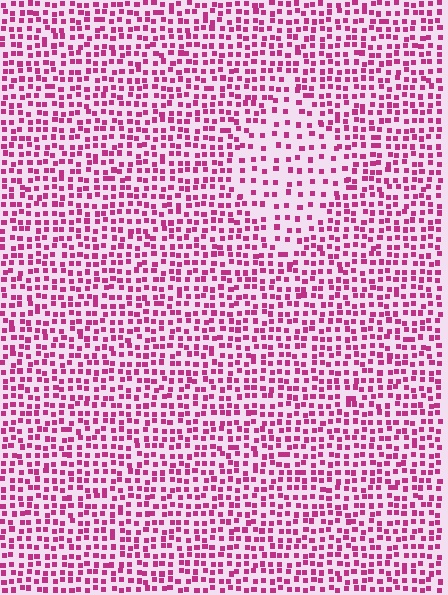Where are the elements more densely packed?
The elements are more densely packed outside the diamond boundary.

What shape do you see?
I see a diamond.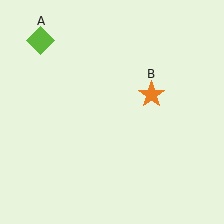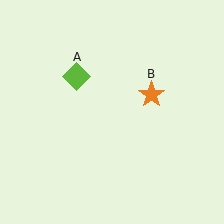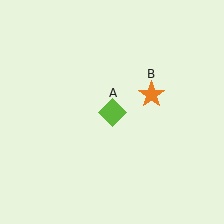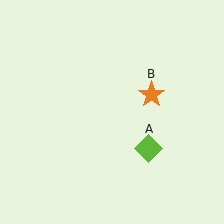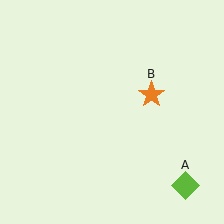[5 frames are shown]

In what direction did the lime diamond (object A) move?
The lime diamond (object A) moved down and to the right.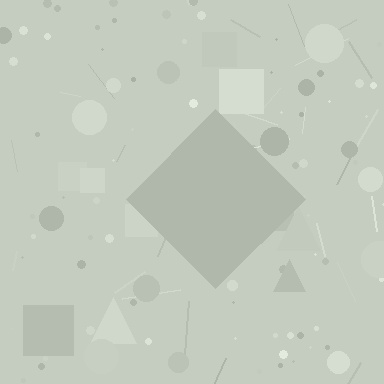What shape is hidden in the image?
A diamond is hidden in the image.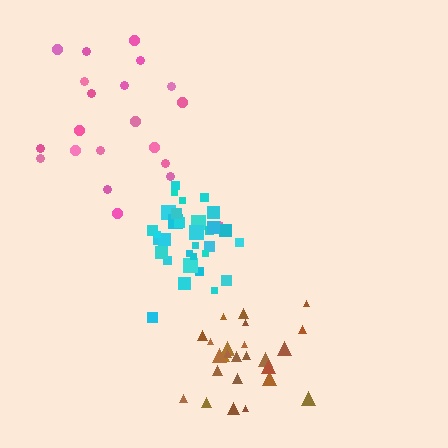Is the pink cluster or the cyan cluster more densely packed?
Cyan.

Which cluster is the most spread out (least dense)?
Pink.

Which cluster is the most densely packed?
Cyan.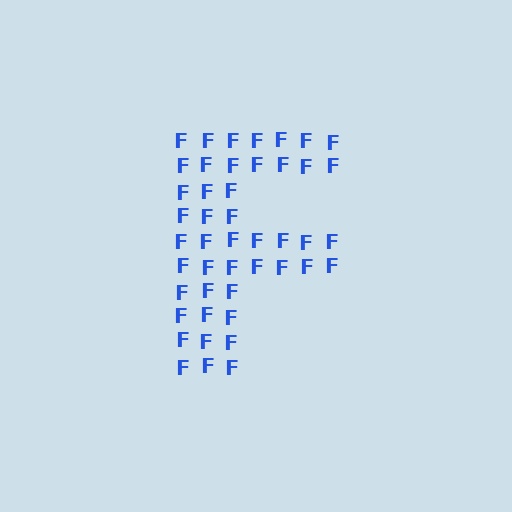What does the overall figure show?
The overall figure shows the letter F.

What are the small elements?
The small elements are letter F's.